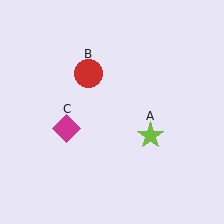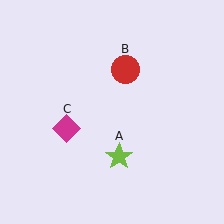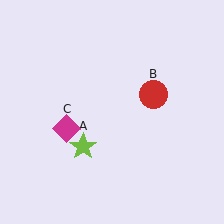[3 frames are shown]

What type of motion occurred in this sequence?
The lime star (object A), red circle (object B) rotated clockwise around the center of the scene.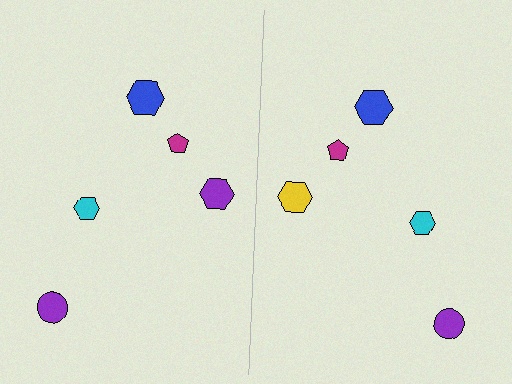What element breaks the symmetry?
The yellow hexagon on the right side breaks the symmetry — its mirror counterpart is purple.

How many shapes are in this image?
There are 10 shapes in this image.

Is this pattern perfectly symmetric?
No, the pattern is not perfectly symmetric. The yellow hexagon on the right side breaks the symmetry — its mirror counterpart is purple.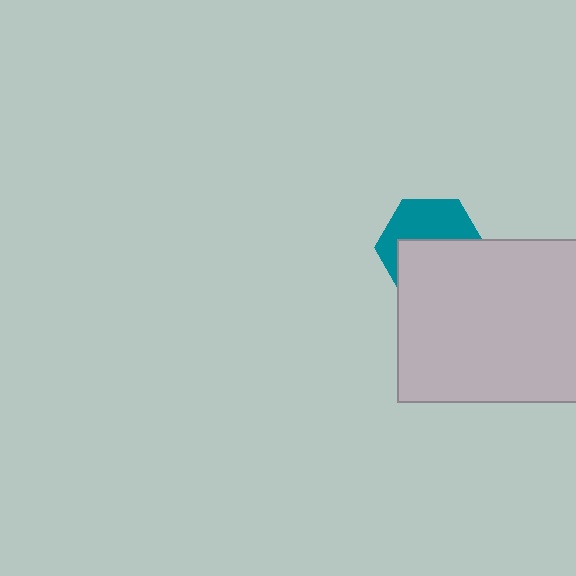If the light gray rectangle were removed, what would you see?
You would see the complete teal hexagon.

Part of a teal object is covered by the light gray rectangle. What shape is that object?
It is a hexagon.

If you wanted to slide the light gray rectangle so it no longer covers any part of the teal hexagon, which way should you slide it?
Slide it down — that is the most direct way to separate the two shapes.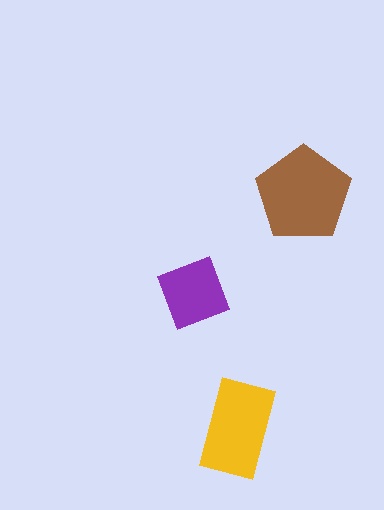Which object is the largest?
The brown pentagon.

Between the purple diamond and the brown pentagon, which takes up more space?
The brown pentagon.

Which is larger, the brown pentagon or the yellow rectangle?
The brown pentagon.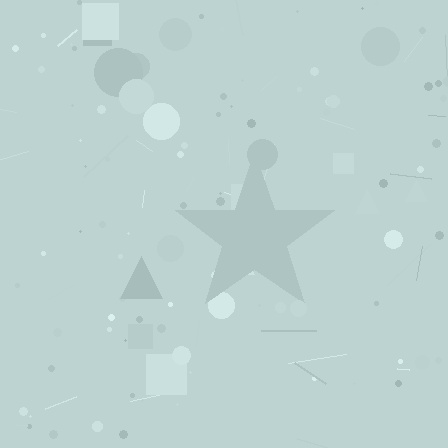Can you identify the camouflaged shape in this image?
The camouflaged shape is a star.